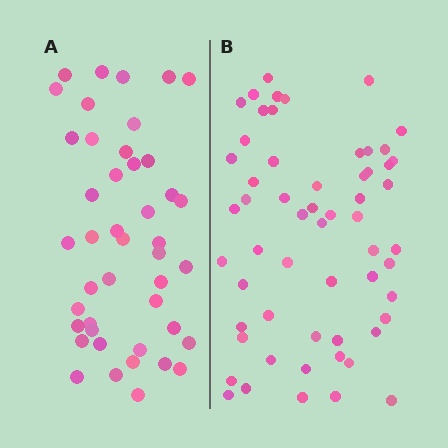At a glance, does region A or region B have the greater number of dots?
Region B (the right region) has more dots.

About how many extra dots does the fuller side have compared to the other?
Region B has approximately 15 more dots than region A.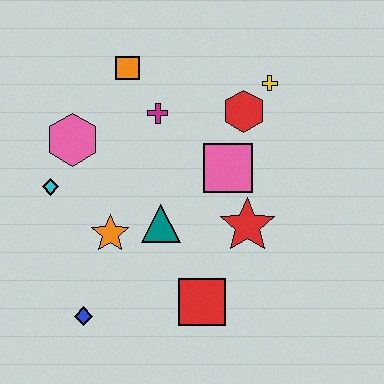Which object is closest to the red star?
The pink square is closest to the red star.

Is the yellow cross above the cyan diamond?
Yes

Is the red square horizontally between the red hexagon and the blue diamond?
Yes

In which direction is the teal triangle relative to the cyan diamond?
The teal triangle is to the right of the cyan diamond.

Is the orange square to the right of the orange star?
Yes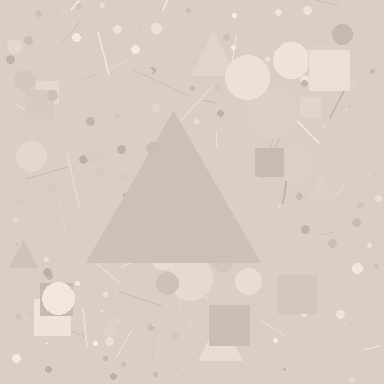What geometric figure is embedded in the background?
A triangle is embedded in the background.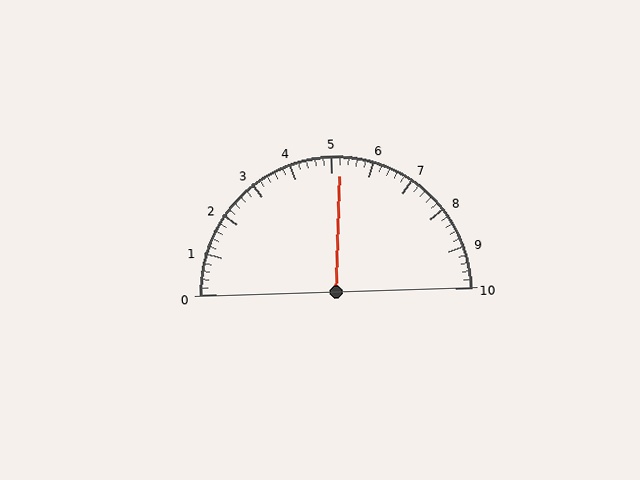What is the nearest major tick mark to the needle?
The nearest major tick mark is 5.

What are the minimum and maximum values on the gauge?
The gauge ranges from 0 to 10.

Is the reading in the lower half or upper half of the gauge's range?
The reading is in the upper half of the range (0 to 10).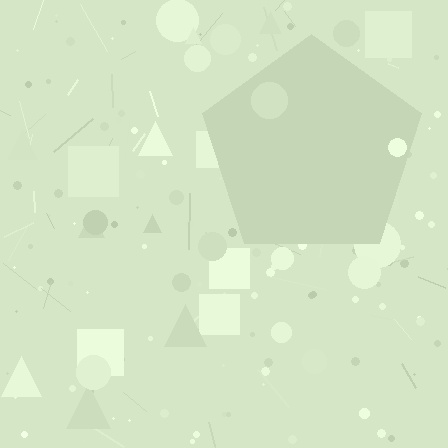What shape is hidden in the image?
A pentagon is hidden in the image.